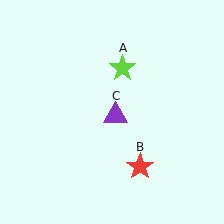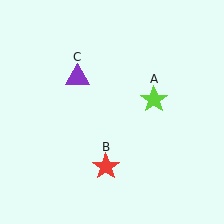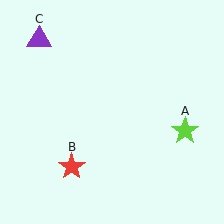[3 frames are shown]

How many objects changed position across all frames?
3 objects changed position: lime star (object A), red star (object B), purple triangle (object C).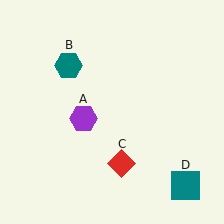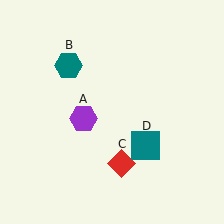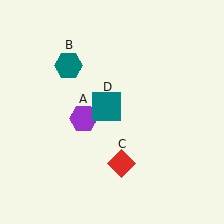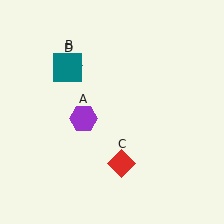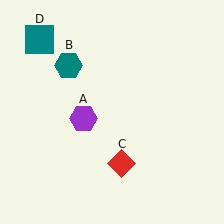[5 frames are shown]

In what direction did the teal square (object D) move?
The teal square (object D) moved up and to the left.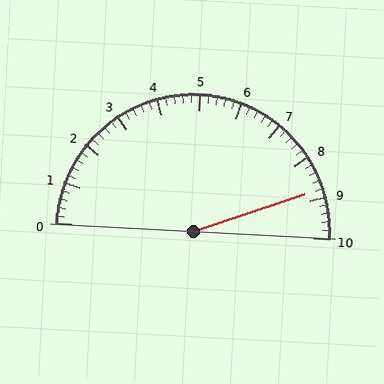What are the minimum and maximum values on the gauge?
The gauge ranges from 0 to 10.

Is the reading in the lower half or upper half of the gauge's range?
The reading is in the upper half of the range (0 to 10).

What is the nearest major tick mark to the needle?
The nearest major tick mark is 9.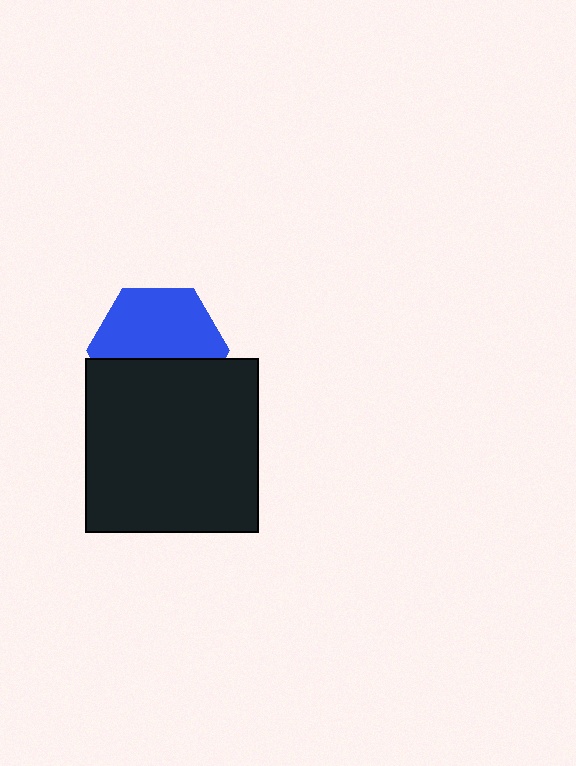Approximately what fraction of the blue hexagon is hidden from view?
Roughly 43% of the blue hexagon is hidden behind the black square.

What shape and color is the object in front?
The object in front is a black square.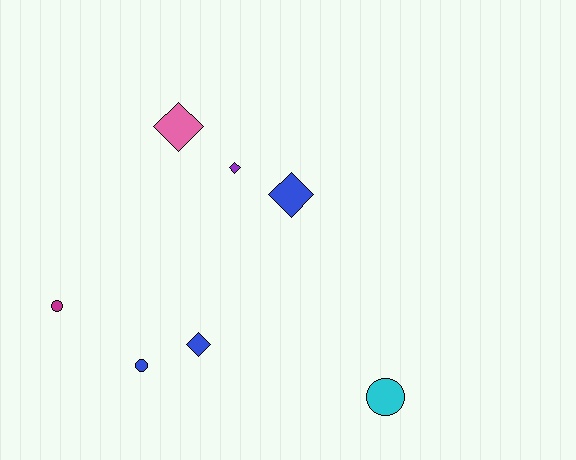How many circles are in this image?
There are 3 circles.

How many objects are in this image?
There are 7 objects.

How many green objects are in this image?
There are no green objects.